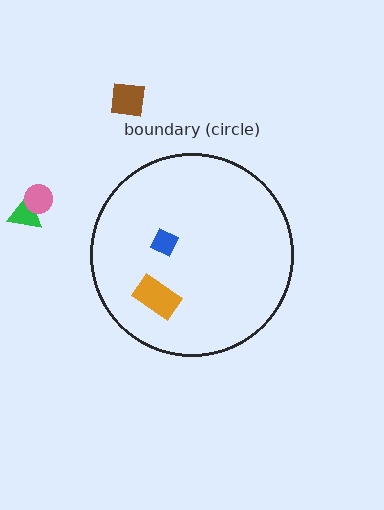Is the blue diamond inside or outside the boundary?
Inside.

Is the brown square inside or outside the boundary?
Outside.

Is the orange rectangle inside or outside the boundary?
Inside.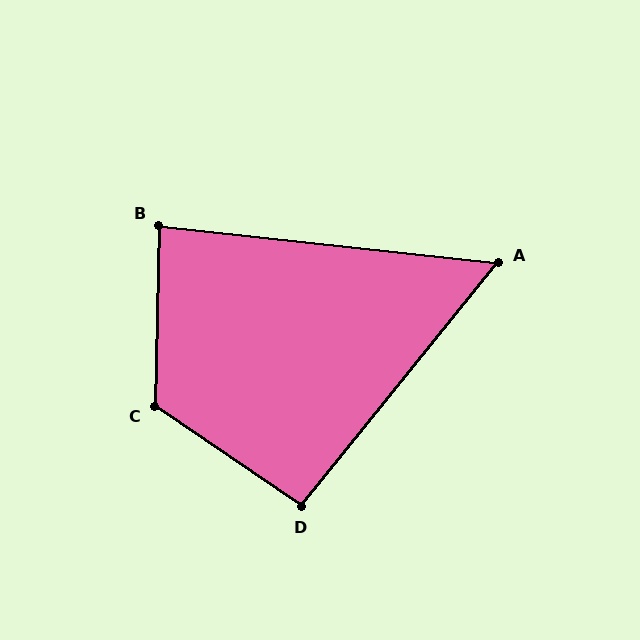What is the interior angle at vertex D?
Approximately 95 degrees (approximately right).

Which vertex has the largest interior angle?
C, at approximately 123 degrees.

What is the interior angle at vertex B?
Approximately 85 degrees (approximately right).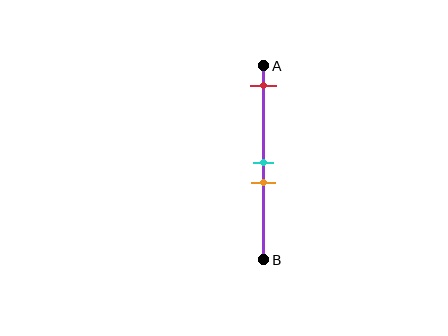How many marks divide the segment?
There are 3 marks dividing the segment.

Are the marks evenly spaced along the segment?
No, the marks are not evenly spaced.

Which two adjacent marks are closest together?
The cyan and orange marks are the closest adjacent pair.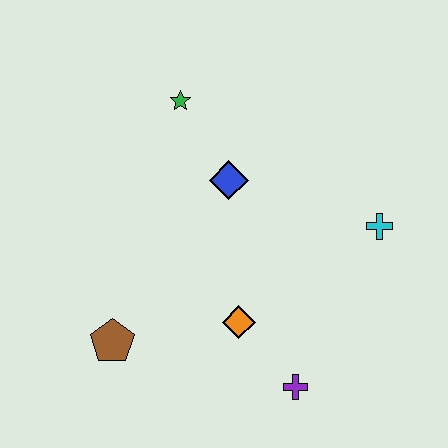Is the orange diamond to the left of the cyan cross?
Yes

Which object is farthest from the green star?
The purple cross is farthest from the green star.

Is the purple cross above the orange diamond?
No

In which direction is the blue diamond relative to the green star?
The blue diamond is below the green star.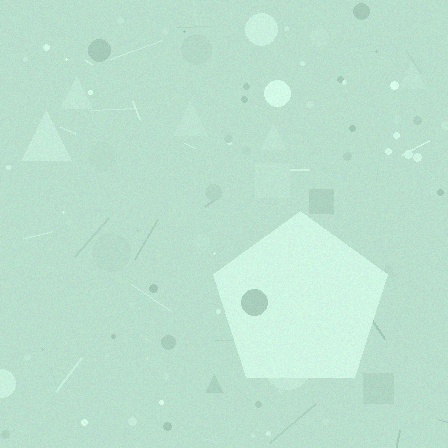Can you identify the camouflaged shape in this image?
The camouflaged shape is a pentagon.